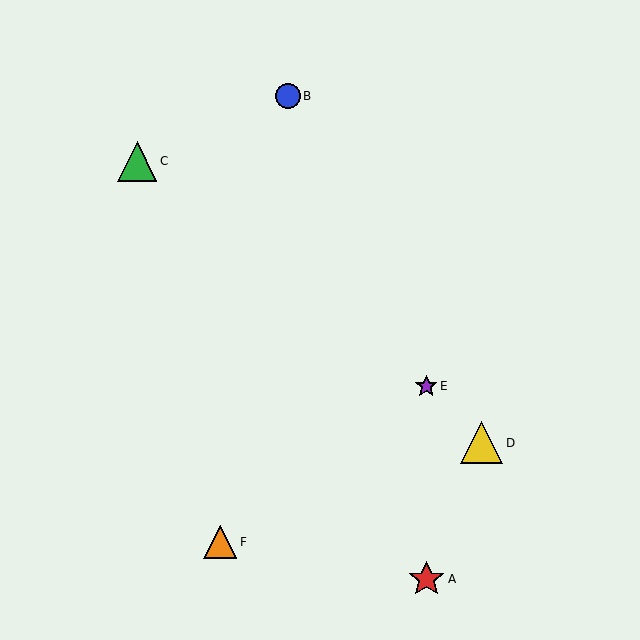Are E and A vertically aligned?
Yes, both are at x≈426.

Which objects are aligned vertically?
Objects A, E are aligned vertically.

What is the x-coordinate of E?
Object E is at x≈426.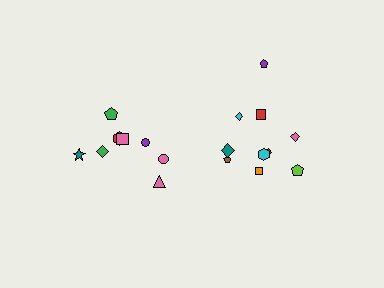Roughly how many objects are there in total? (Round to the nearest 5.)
Roughly 20 objects in total.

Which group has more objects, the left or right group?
The right group.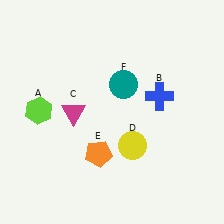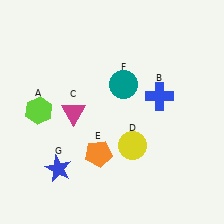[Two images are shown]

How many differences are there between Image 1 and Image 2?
There is 1 difference between the two images.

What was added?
A blue star (G) was added in Image 2.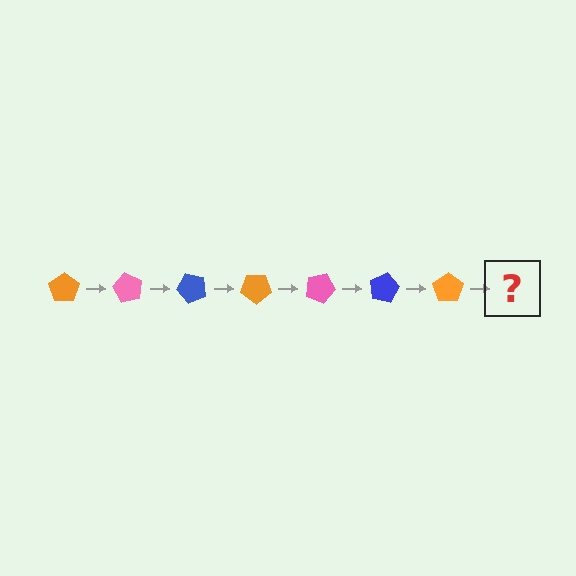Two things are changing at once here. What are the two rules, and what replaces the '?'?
The two rules are that it rotates 60 degrees each step and the color cycles through orange, pink, and blue. The '?' should be a pink pentagon, rotated 420 degrees from the start.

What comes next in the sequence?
The next element should be a pink pentagon, rotated 420 degrees from the start.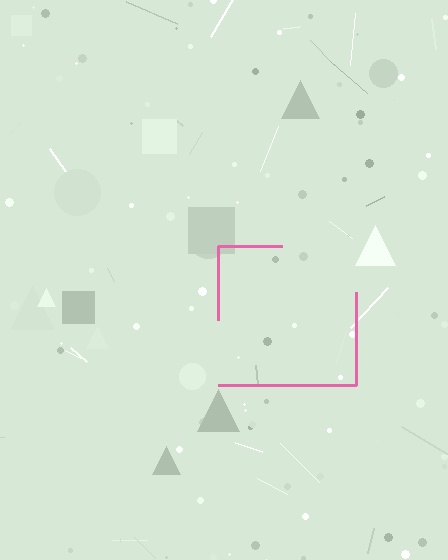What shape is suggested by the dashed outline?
The dashed outline suggests a square.